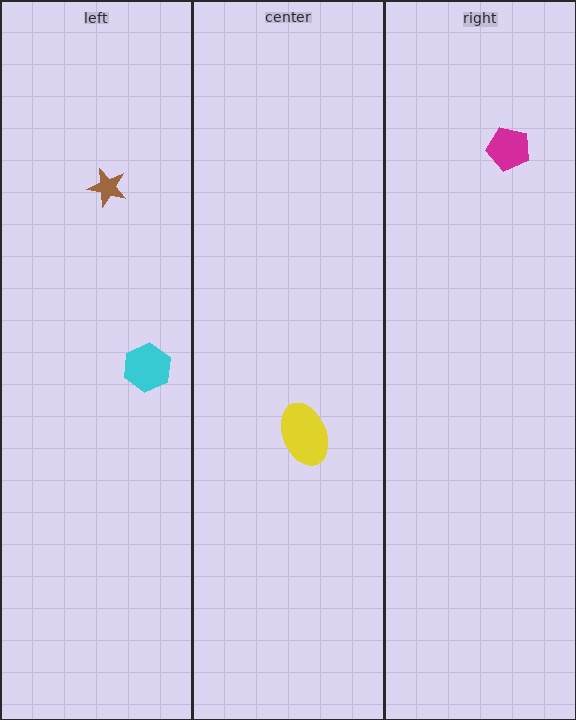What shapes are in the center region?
The yellow ellipse.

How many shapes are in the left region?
2.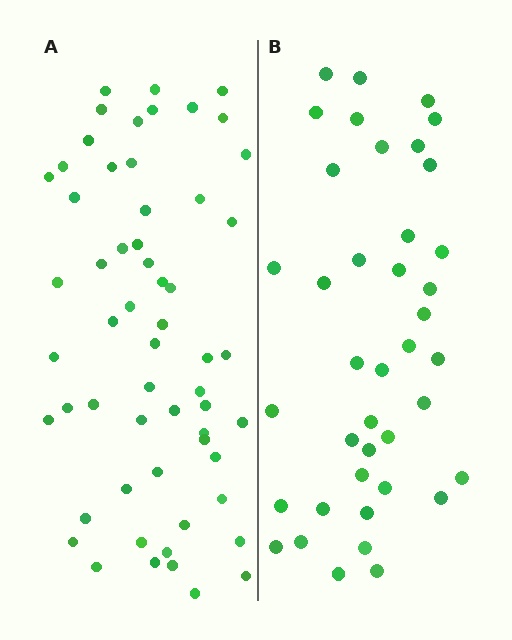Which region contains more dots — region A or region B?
Region A (the left region) has more dots.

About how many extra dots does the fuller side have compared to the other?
Region A has approximately 20 more dots than region B.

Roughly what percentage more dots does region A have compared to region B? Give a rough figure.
About 45% more.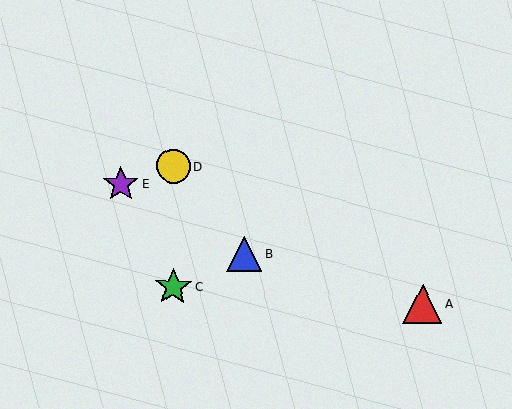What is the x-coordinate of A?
Object A is at x≈422.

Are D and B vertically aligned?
No, D is at x≈174 and B is at x≈244.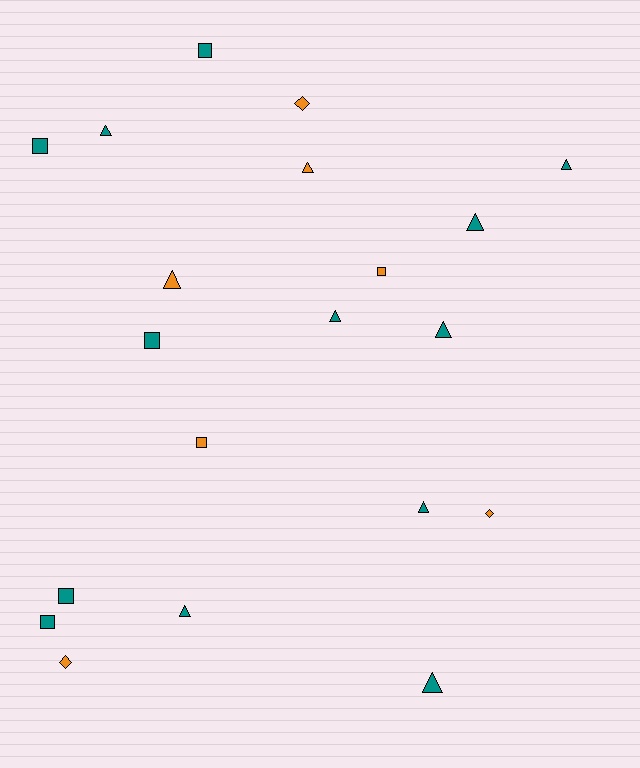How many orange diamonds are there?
There are 3 orange diamonds.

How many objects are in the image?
There are 20 objects.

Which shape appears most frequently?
Triangle, with 10 objects.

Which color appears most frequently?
Teal, with 13 objects.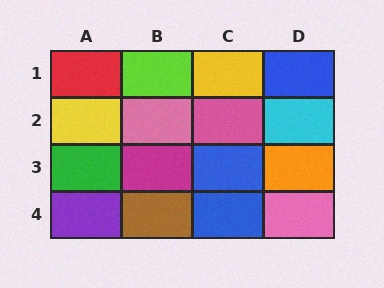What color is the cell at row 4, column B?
Brown.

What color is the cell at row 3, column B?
Magenta.